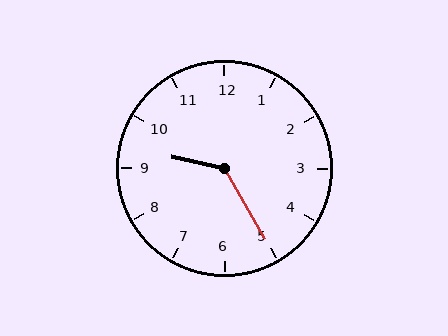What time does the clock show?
9:25.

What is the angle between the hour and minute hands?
Approximately 132 degrees.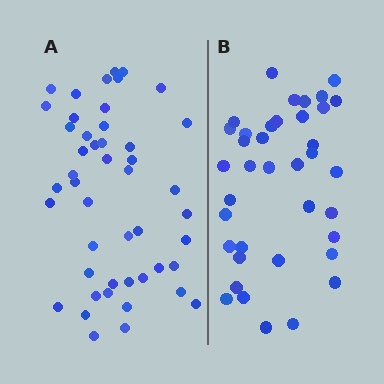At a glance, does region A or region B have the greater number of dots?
Region A (the left region) has more dots.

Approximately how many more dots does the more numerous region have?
Region A has roughly 8 or so more dots than region B.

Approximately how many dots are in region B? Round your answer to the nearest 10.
About 40 dots. (The exact count is 38, which rounds to 40.)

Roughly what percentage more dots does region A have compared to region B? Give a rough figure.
About 25% more.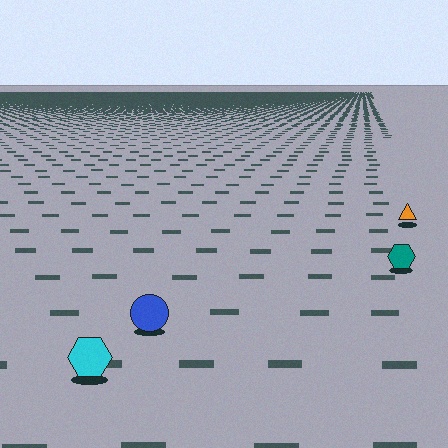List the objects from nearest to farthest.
From nearest to farthest: the cyan hexagon, the blue circle, the teal hexagon, the orange triangle.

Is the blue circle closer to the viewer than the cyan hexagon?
No. The cyan hexagon is closer — you can tell from the texture gradient: the ground texture is coarser near it.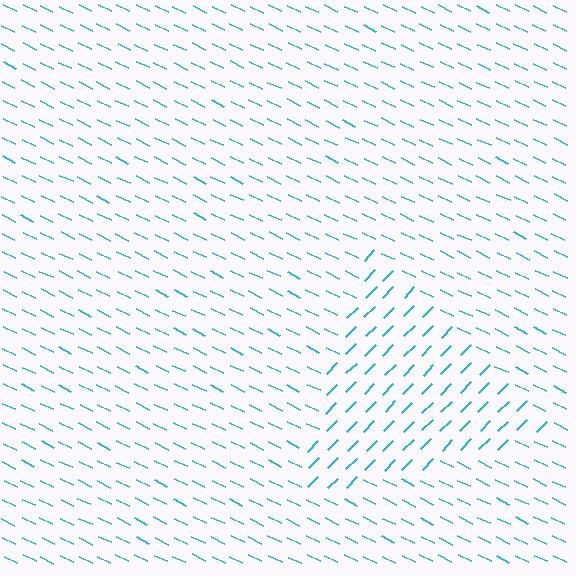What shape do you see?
I see a triangle.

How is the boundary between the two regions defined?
The boundary is defined purely by a change in line orientation (approximately 71 degrees difference). All lines are the same color and thickness.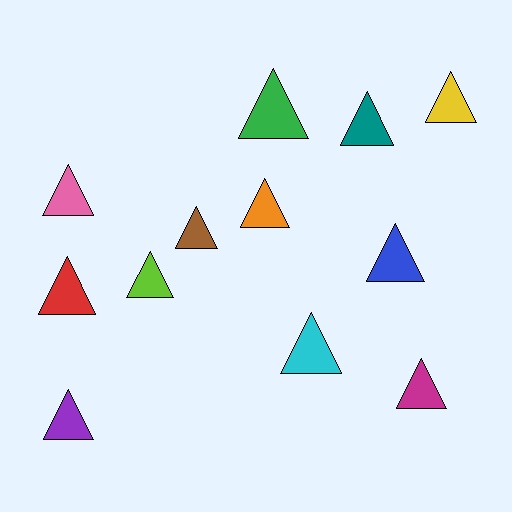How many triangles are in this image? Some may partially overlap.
There are 12 triangles.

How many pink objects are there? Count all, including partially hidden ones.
There is 1 pink object.